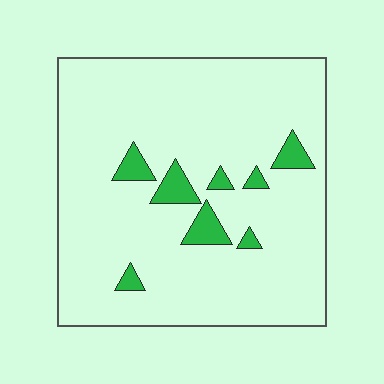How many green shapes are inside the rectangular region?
8.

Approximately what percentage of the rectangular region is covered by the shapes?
Approximately 10%.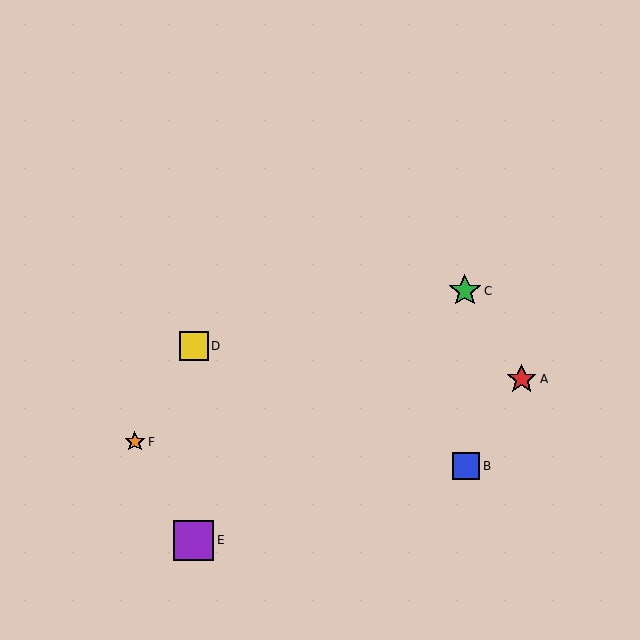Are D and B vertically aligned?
No, D is at x≈194 and B is at x≈466.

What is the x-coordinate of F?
Object F is at x≈135.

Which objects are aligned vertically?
Objects D, E are aligned vertically.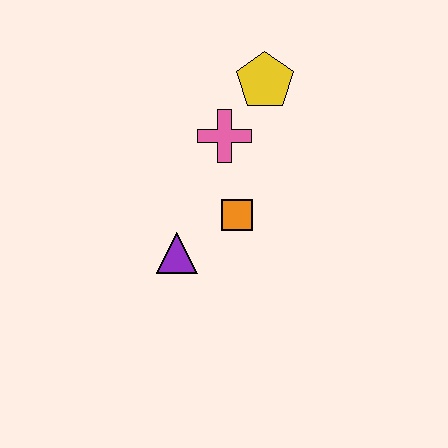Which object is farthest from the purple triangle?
The yellow pentagon is farthest from the purple triangle.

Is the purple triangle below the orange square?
Yes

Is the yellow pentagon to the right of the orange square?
Yes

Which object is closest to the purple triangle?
The orange square is closest to the purple triangle.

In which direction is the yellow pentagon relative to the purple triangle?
The yellow pentagon is above the purple triangle.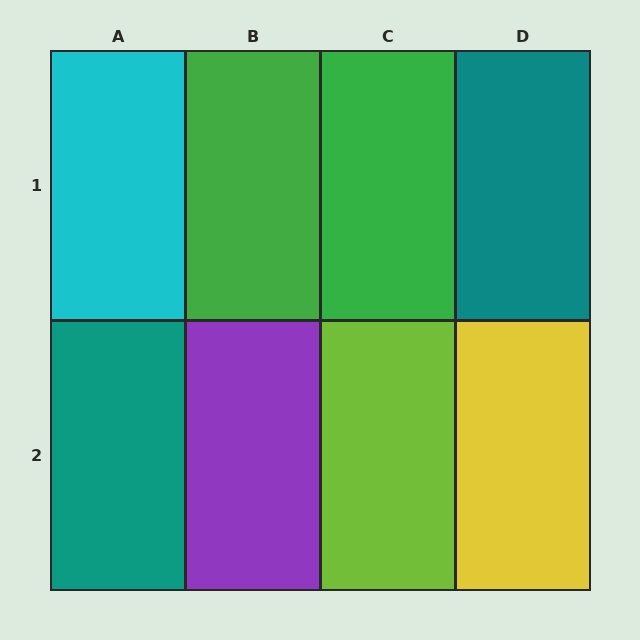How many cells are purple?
1 cell is purple.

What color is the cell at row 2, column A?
Teal.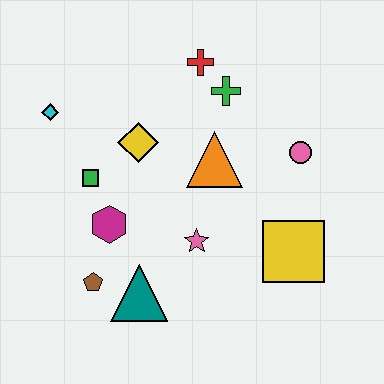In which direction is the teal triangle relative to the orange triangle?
The teal triangle is below the orange triangle.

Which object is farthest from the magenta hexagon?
The pink circle is farthest from the magenta hexagon.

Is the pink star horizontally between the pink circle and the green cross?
No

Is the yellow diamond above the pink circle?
Yes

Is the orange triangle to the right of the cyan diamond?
Yes